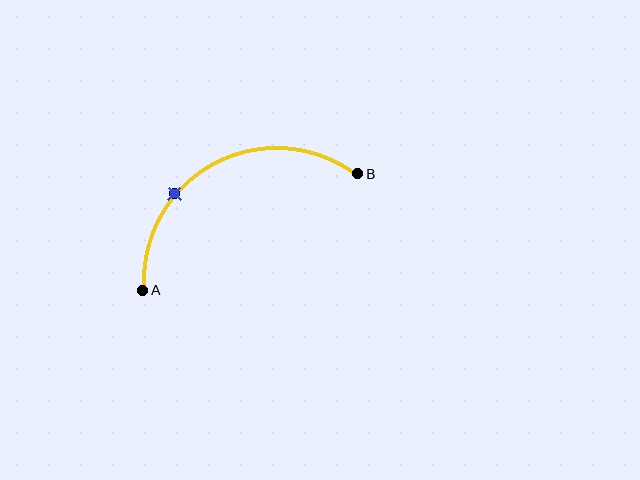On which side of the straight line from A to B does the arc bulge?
The arc bulges above the straight line connecting A and B.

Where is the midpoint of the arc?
The arc midpoint is the point on the curve farthest from the straight line joining A and B. It sits above that line.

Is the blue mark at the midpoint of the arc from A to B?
No. The blue mark lies on the arc but is closer to endpoint A. The arc midpoint would be at the point on the curve equidistant along the arc from both A and B.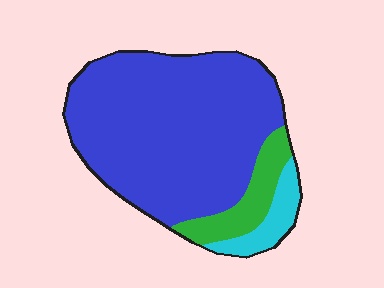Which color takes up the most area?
Blue, at roughly 80%.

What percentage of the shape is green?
Green covers roughly 10% of the shape.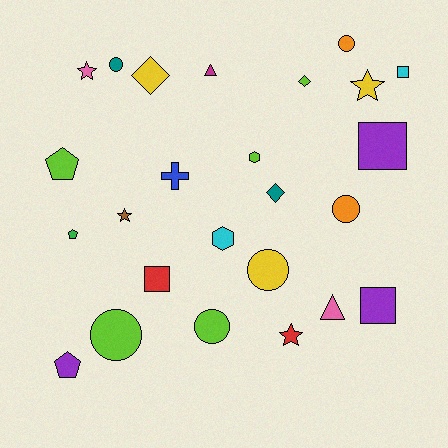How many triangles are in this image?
There are 2 triangles.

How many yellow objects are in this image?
There are 3 yellow objects.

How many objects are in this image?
There are 25 objects.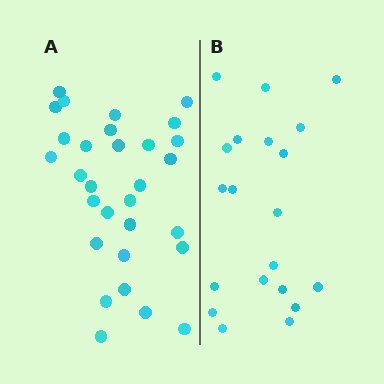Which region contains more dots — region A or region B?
Region A (the left region) has more dots.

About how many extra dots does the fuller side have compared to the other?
Region A has roughly 10 or so more dots than region B.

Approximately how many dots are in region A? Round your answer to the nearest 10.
About 30 dots.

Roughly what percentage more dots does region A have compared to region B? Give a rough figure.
About 50% more.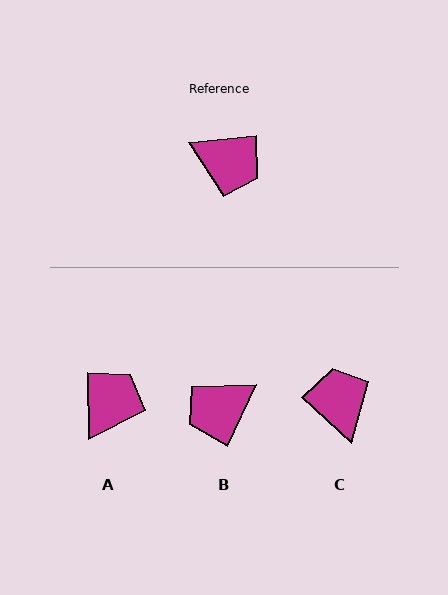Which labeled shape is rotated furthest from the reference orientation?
C, about 132 degrees away.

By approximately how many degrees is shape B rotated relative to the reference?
Approximately 121 degrees clockwise.